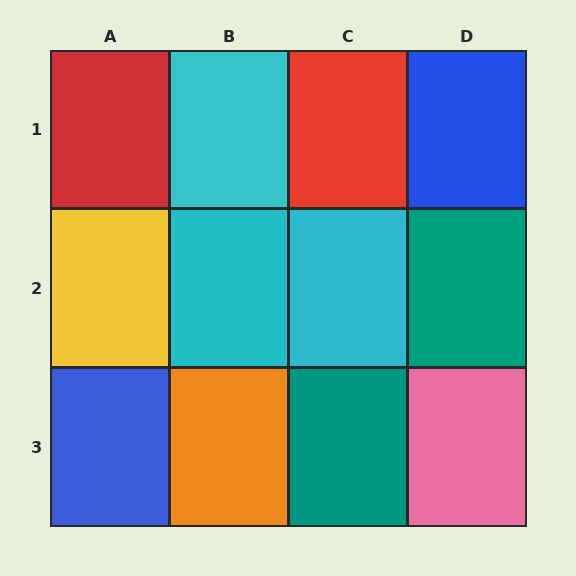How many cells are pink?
1 cell is pink.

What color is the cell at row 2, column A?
Yellow.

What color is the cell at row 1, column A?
Red.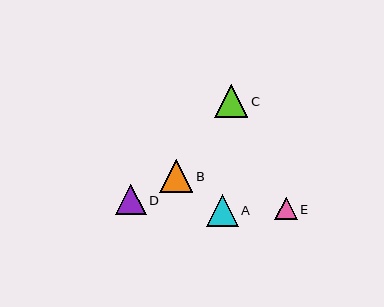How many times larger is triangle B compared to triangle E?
Triangle B is approximately 1.5 times the size of triangle E.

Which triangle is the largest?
Triangle B is the largest with a size of approximately 33 pixels.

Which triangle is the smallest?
Triangle E is the smallest with a size of approximately 22 pixels.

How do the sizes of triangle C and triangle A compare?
Triangle C and triangle A are approximately the same size.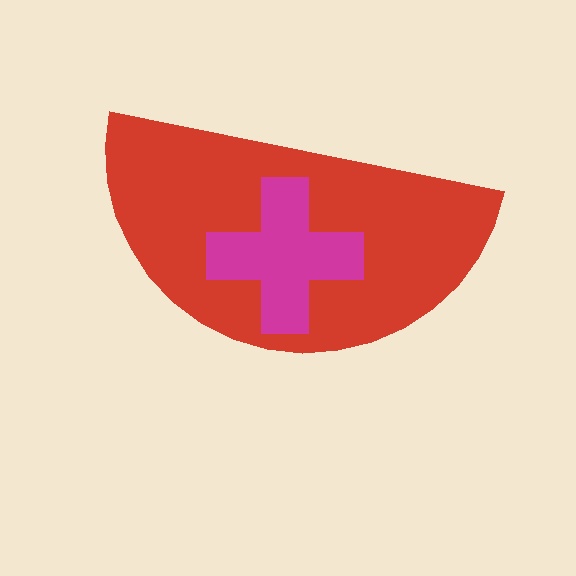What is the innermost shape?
The magenta cross.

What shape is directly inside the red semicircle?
The magenta cross.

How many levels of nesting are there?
2.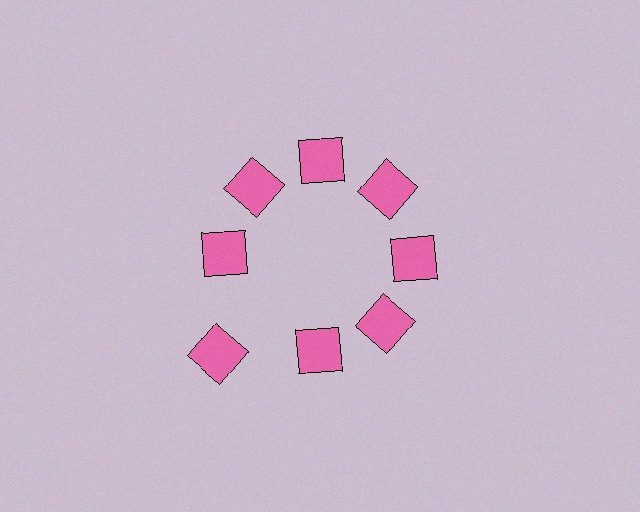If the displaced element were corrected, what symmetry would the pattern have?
It would have 8-fold rotational symmetry — the pattern would map onto itself every 45 degrees.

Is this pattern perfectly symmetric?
No. The 8 pink squares are arranged in a ring, but one element near the 8 o'clock position is pushed outward from the center, breaking the 8-fold rotational symmetry.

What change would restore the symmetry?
The symmetry would be restored by moving it inward, back onto the ring so that all 8 squares sit at equal angles and equal distance from the center.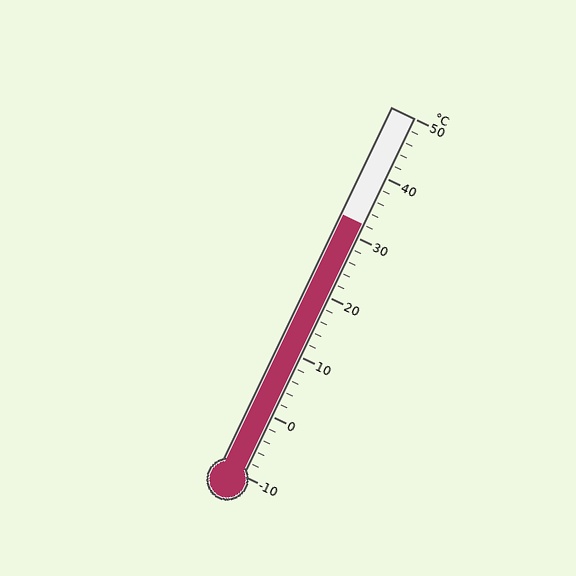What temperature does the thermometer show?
The thermometer shows approximately 32°C.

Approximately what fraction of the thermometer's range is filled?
The thermometer is filled to approximately 70% of its range.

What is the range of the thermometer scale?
The thermometer scale ranges from -10°C to 50°C.